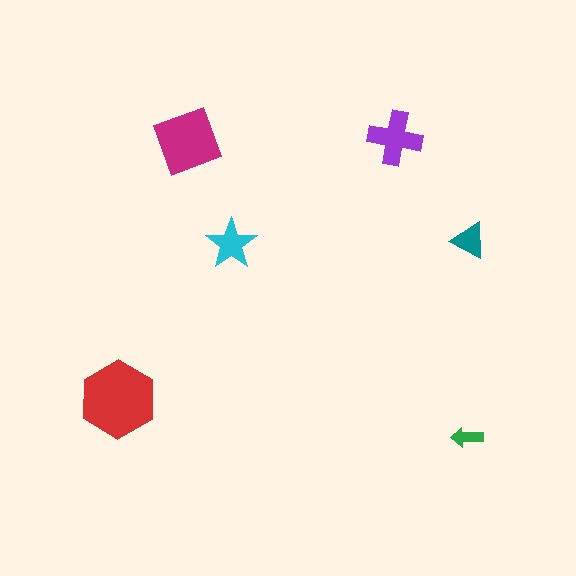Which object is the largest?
The red hexagon.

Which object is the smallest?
The green arrow.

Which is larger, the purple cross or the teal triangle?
The purple cross.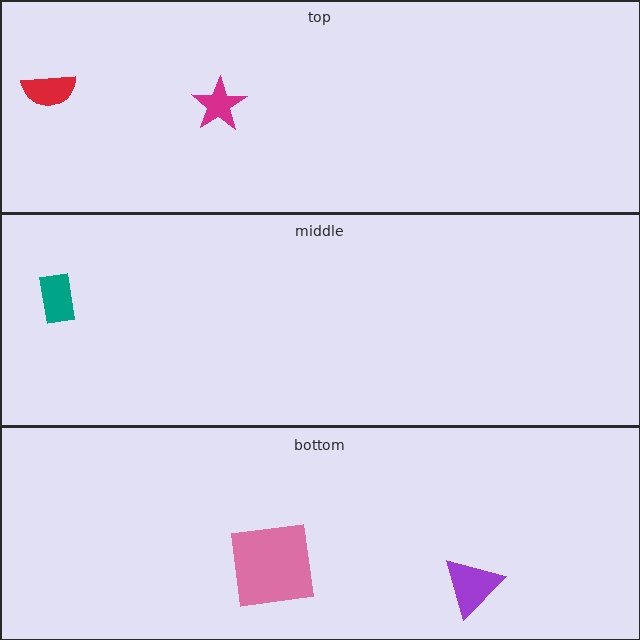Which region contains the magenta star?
The top region.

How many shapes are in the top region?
2.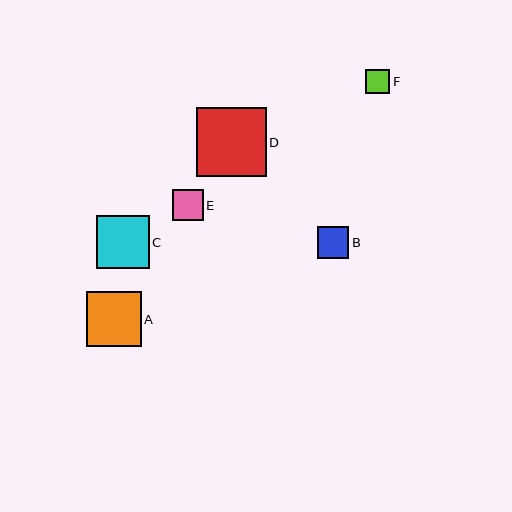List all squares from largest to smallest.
From largest to smallest: D, A, C, E, B, F.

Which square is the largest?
Square D is the largest with a size of approximately 70 pixels.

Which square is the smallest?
Square F is the smallest with a size of approximately 25 pixels.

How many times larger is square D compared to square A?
Square D is approximately 1.3 times the size of square A.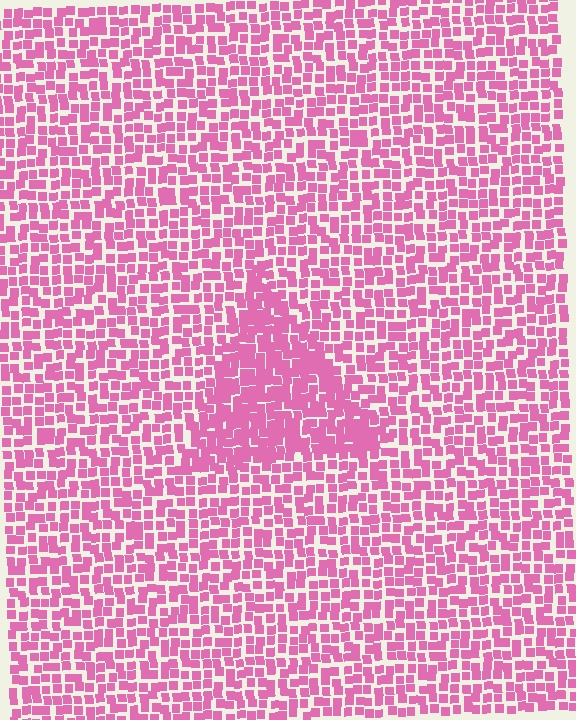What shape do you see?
I see a triangle.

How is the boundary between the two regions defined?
The boundary is defined by a change in element density (approximately 1.6x ratio). All elements are the same color, size, and shape.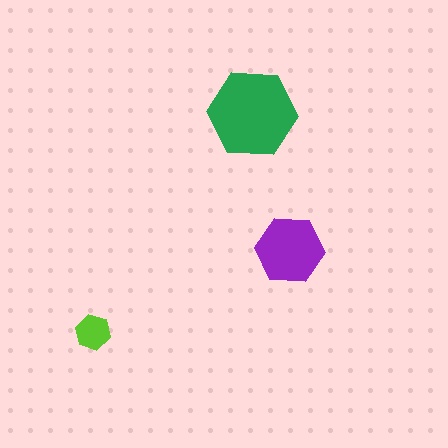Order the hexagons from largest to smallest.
the green one, the purple one, the lime one.